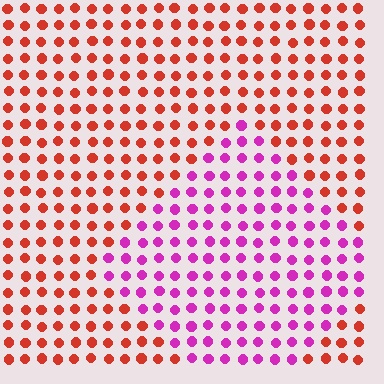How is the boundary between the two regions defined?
The boundary is defined purely by a slight shift in hue (about 57 degrees). Spacing, size, and orientation are identical on both sides.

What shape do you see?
I see a diamond.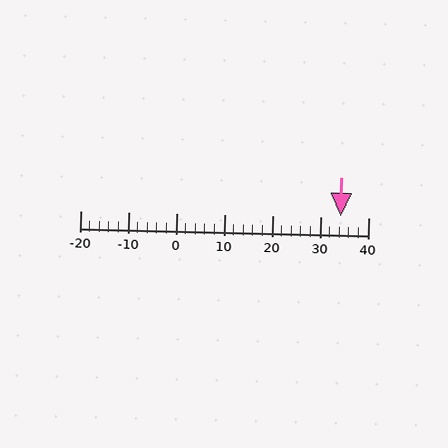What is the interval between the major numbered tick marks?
The major tick marks are spaced 10 units apart.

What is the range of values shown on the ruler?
The ruler shows values from -20 to 40.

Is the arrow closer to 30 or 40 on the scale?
The arrow is closer to 30.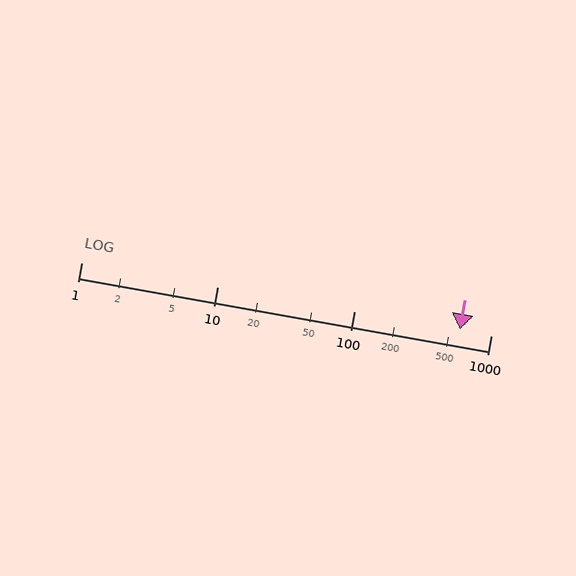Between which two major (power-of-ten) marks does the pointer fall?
The pointer is between 100 and 1000.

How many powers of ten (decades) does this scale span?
The scale spans 3 decades, from 1 to 1000.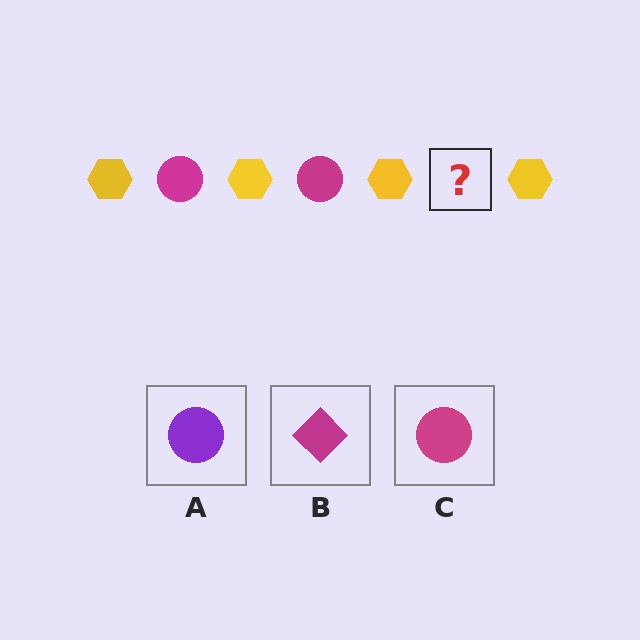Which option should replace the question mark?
Option C.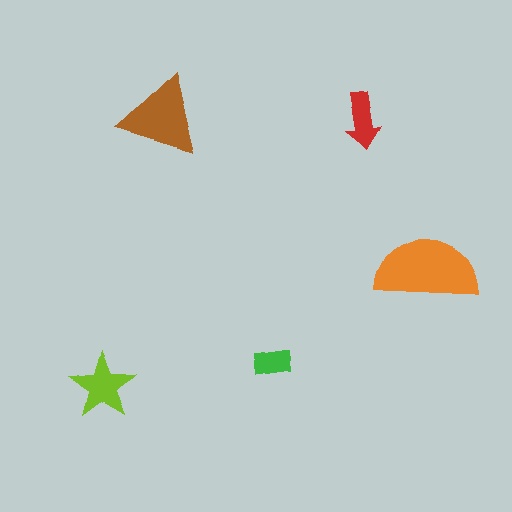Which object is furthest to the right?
The orange semicircle is rightmost.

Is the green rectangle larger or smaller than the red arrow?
Smaller.